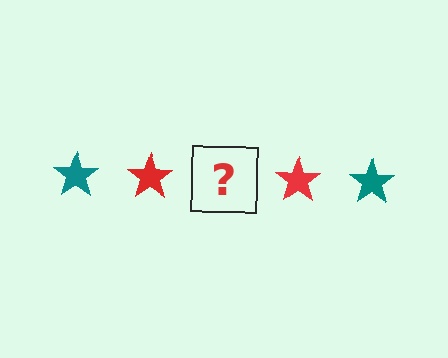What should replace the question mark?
The question mark should be replaced with a teal star.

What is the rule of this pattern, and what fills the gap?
The rule is that the pattern cycles through teal, red stars. The gap should be filled with a teal star.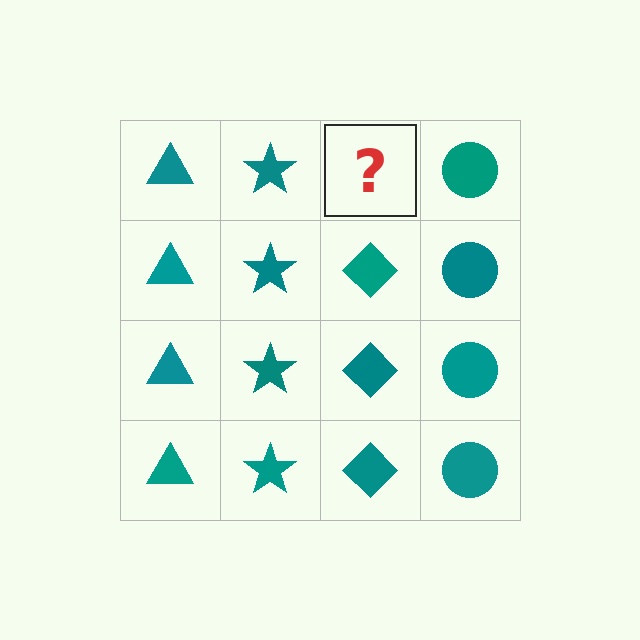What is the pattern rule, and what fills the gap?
The rule is that each column has a consistent shape. The gap should be filled with a teal diamond.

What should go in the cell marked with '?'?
The missing cell should contain a teal diamond.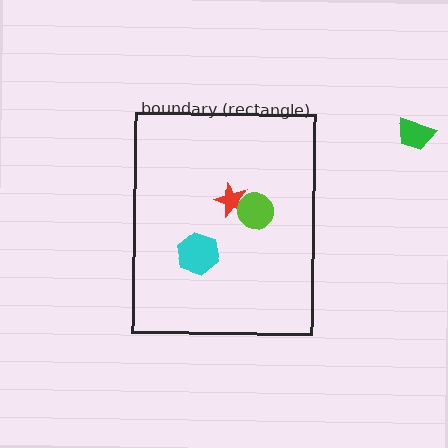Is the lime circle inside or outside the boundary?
Inside.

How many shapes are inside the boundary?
3 inside, 1 outside.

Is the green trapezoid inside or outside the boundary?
Outside.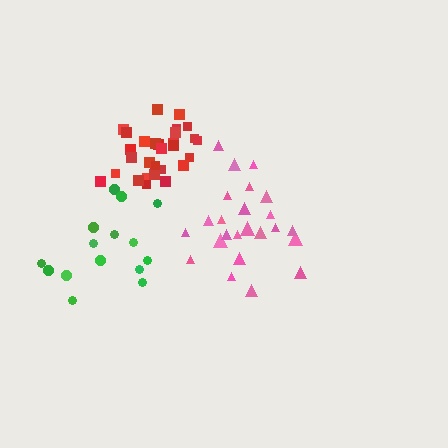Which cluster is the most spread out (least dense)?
Green.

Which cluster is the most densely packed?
Red.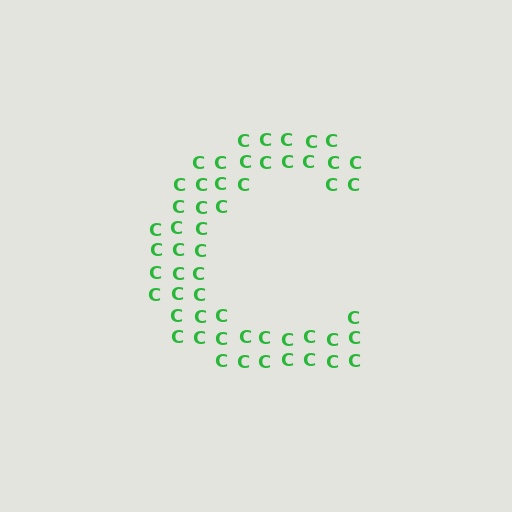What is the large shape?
The large shape is the letter C.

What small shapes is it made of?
It is made of small letter C's.